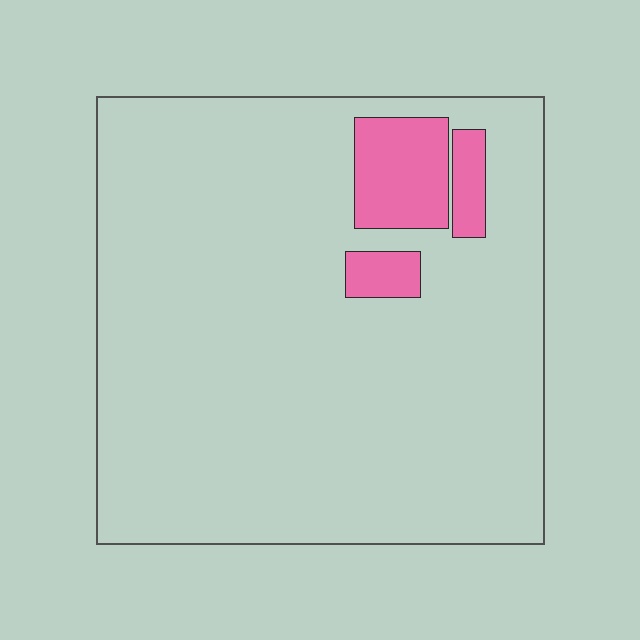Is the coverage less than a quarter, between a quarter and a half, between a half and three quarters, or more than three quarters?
Less than a quarter.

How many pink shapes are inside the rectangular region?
3.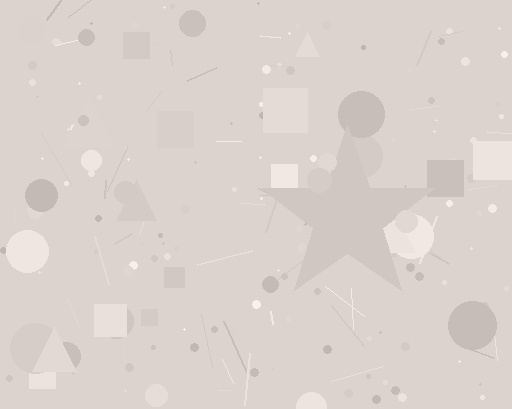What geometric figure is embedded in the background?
A star is embedded in the background.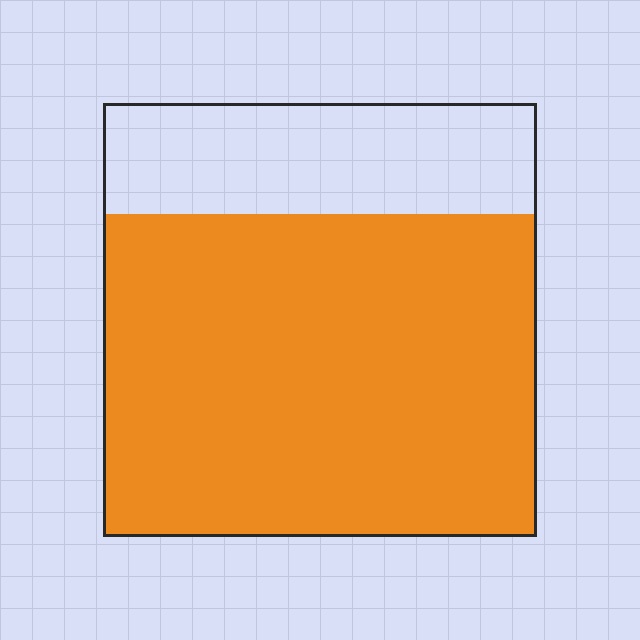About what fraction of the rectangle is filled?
About three quarters (3/4).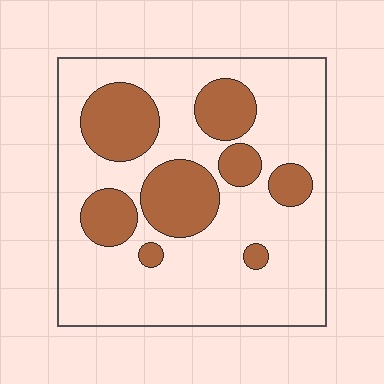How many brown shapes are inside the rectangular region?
8.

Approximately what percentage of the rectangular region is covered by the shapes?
Approximately 25%.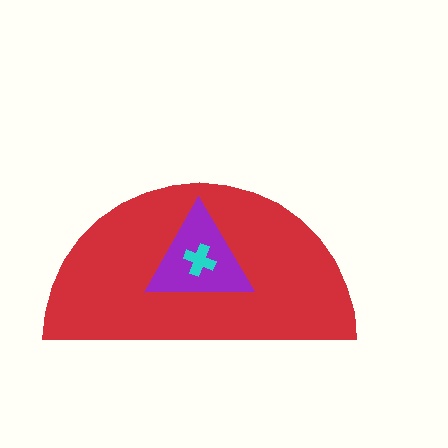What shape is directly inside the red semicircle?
The purple triangle.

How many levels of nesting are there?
3.